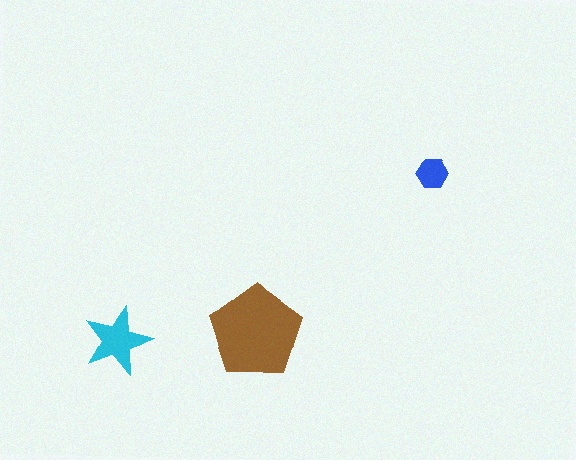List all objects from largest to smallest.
The brown pentagon, the cyan star, the blue hexagon.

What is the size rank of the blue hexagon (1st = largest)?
3rd.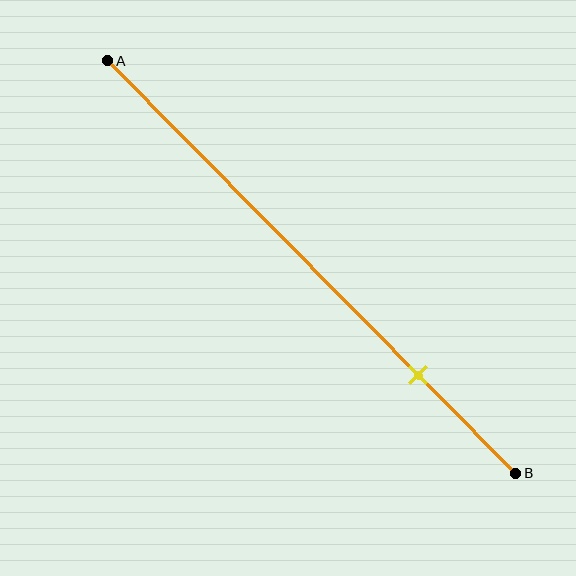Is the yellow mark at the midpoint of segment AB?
No, the mark is at about 75% from A, not at the 50% midpoint.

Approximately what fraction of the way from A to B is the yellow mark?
The yellow mark is approximately 75% of the way from A to B.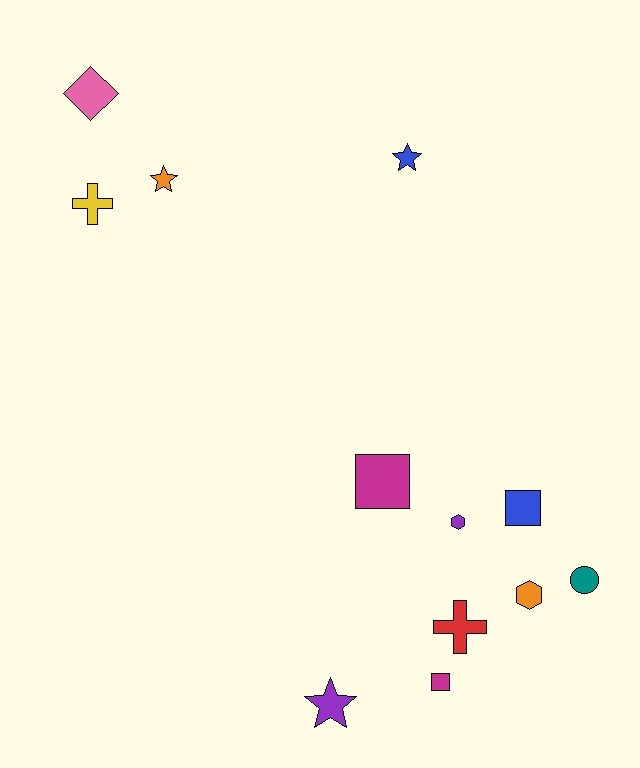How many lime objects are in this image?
There are no lime objects.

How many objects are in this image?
There are 12 objects.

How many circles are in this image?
There is 1 circle.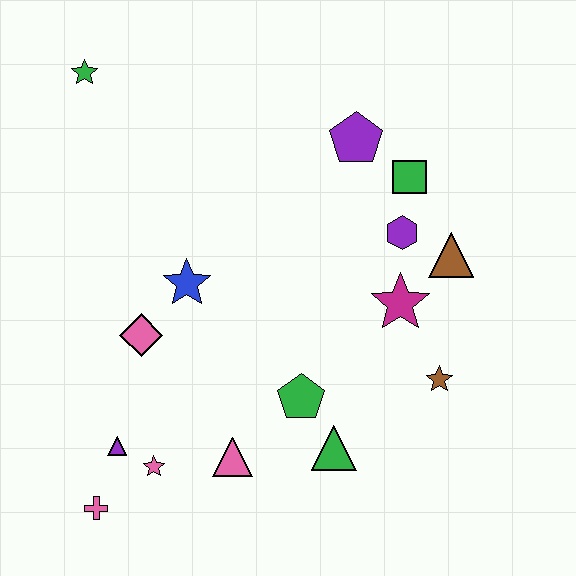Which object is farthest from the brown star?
The green star is farthest from the brown star.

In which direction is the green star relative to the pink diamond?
The green star is above the pink diamond.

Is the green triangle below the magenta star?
Yes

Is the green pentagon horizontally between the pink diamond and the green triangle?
Yes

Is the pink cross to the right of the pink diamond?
No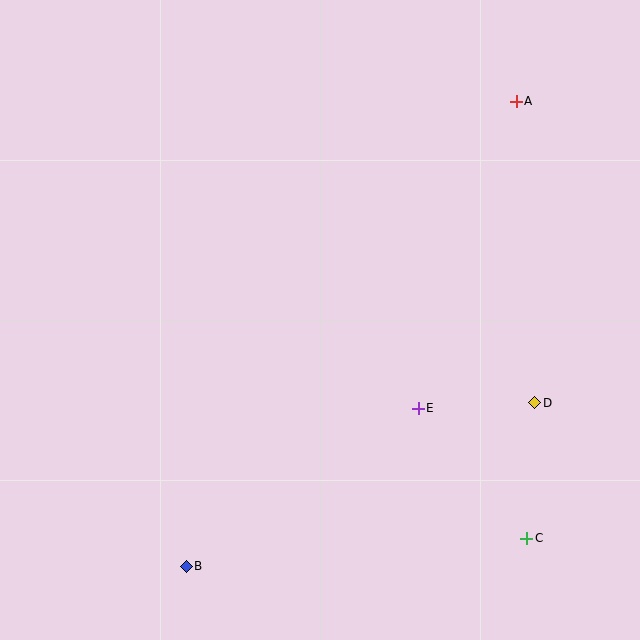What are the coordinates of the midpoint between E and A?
The midpoint between E and A is at (467, 255).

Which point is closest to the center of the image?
Point E at (418, 408) is closest to the center.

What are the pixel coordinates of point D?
Point D is at (535, 403).